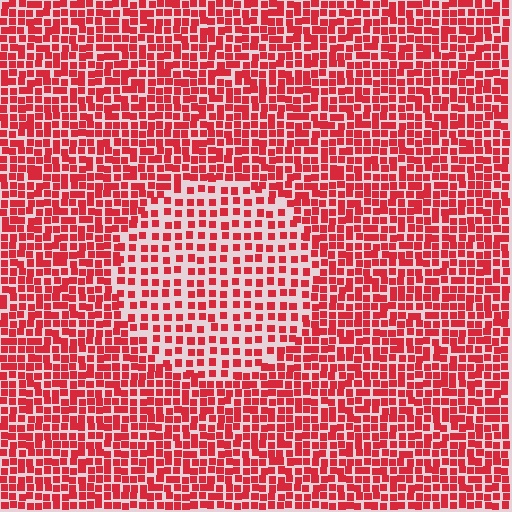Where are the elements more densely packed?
The elements are more densely packed outside the circle boundary.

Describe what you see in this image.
The image contains small red elements arranged at two different densities. A circle-shaped region is visible where the elements are less densely packed than the surrounding area.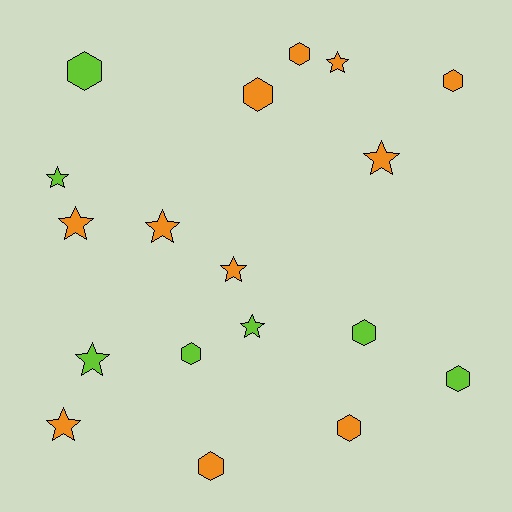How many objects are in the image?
There are 18 objects.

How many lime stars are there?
There are 3 lime stars.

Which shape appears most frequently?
Hexagon, with 9 objects.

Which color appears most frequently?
Orange, with 11 objects.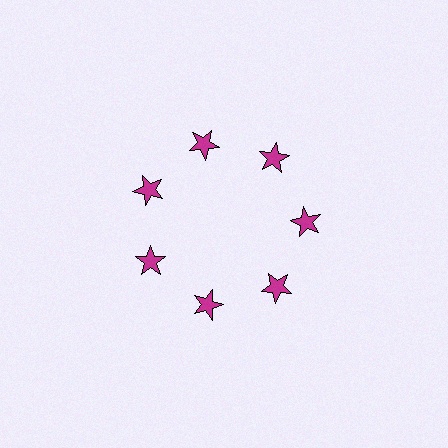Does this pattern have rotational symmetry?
Yes, this pattern has 7-fold rotational symmetry. It looks the same after rotating 51 degrees around the center.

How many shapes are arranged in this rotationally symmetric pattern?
There are 7 shapes, arranged in 7 groups of 1.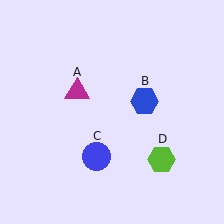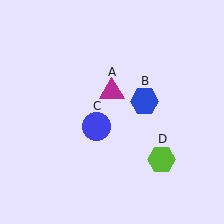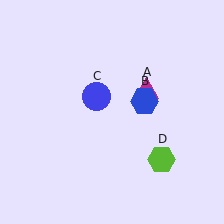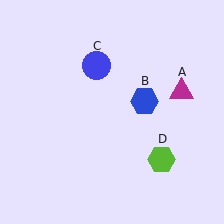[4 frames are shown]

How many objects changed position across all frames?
2 objects changed position: magenta triangle (object A), blue circle (object C).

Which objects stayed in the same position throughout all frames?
Blue hexagon (object B) and lime hexagon (object D) remained stationary.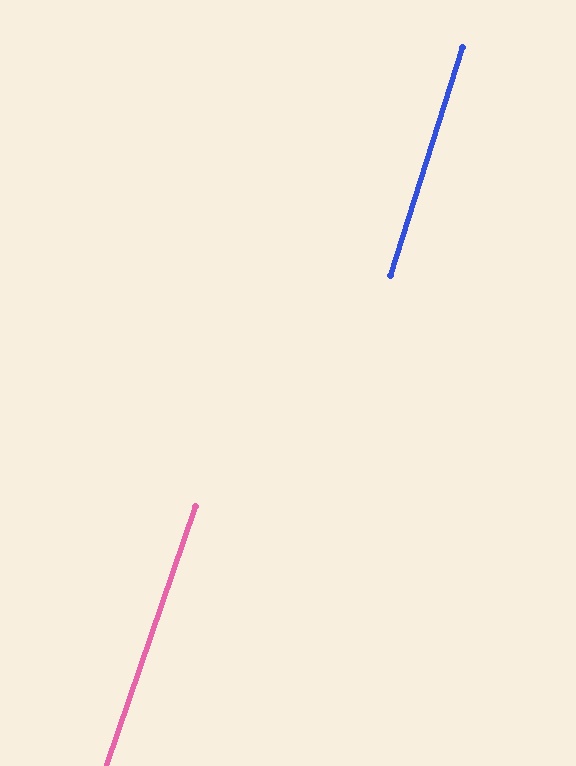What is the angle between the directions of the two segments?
Approximately 1 degree.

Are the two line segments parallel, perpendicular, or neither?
Parallel — their directions differ by only 1.4°.